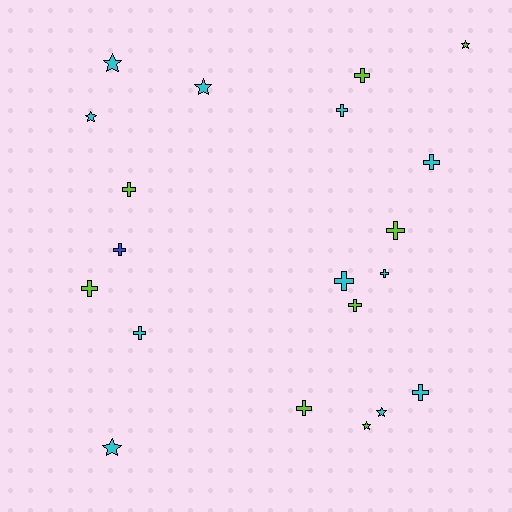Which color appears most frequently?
Cyan, with 11 objects.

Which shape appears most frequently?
Cross, with 13 objects.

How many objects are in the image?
There are 20 objects.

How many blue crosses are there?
There is 1 blue cross.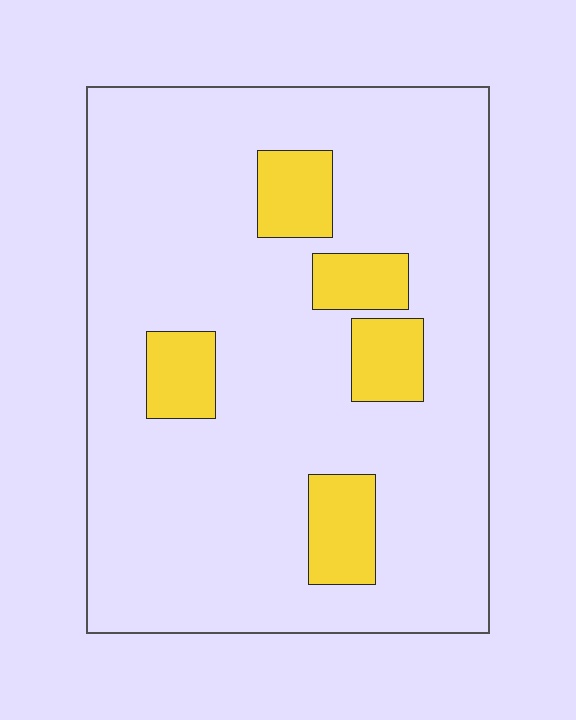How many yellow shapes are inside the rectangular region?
5.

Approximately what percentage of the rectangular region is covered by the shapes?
Approximately 15%.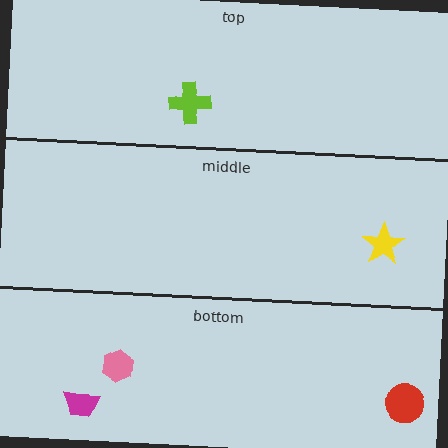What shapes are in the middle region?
The yellow star.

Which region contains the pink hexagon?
The bottom region.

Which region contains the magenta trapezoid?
The bottom region.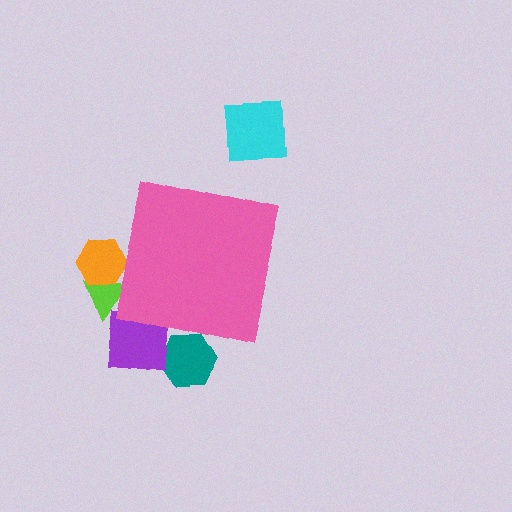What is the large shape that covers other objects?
A pink square.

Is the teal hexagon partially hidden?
Yes, the teal hexagon is partially hidden behind the pink square.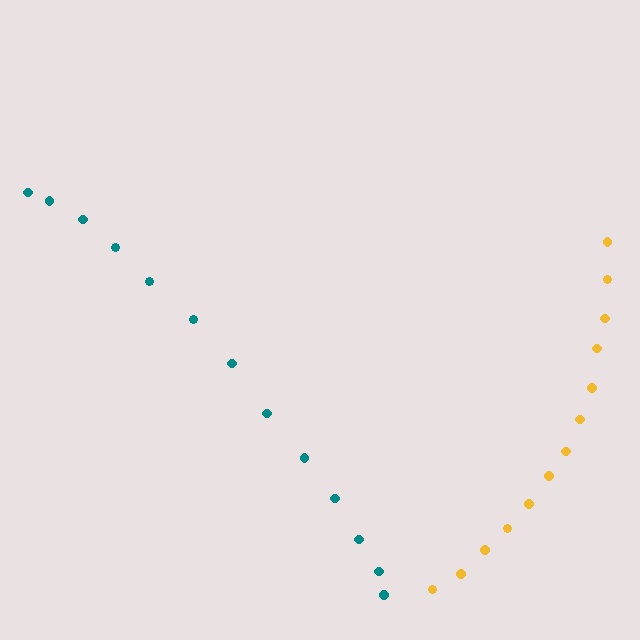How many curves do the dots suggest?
There are 2 distinct paths.